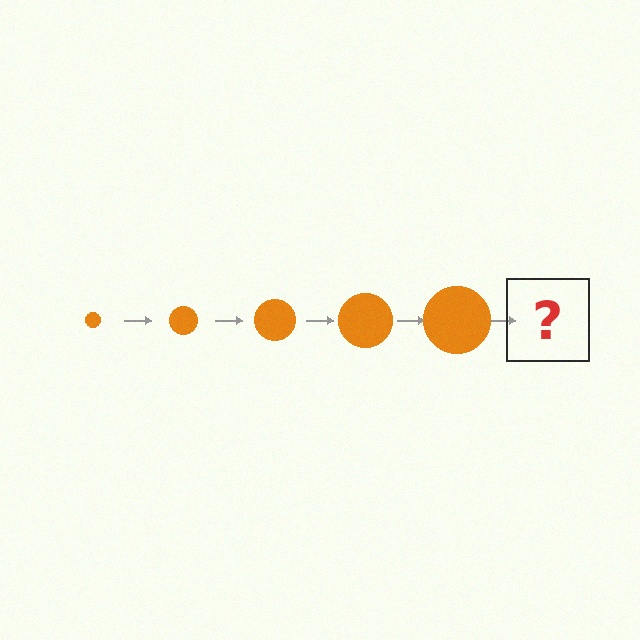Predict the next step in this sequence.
The next step is an orange circle, larger than the previous one.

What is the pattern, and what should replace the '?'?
The pattern is that the circle gets progressively larger each step. The '?' should be an orange circle, larger than the previous one.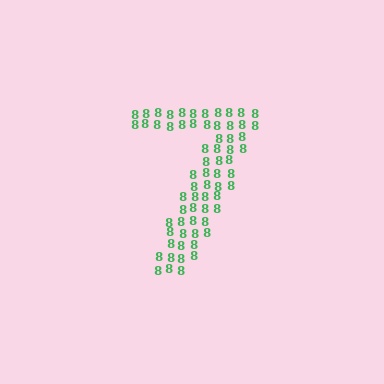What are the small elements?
The small elements are digit 8's.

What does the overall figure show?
The overall figure shows the digit 7.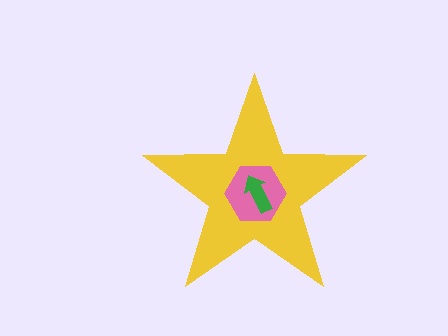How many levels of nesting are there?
3.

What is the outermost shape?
The yellow star.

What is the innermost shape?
The green arrow.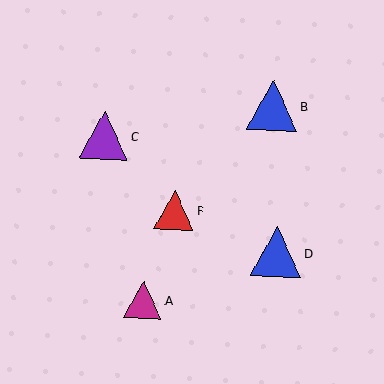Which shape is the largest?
The blue triangle (labeled D) is the largest.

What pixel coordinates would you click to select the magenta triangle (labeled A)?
Click at (143, 299) to select the magenta triangle A.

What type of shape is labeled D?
Shape D is a blue triangle.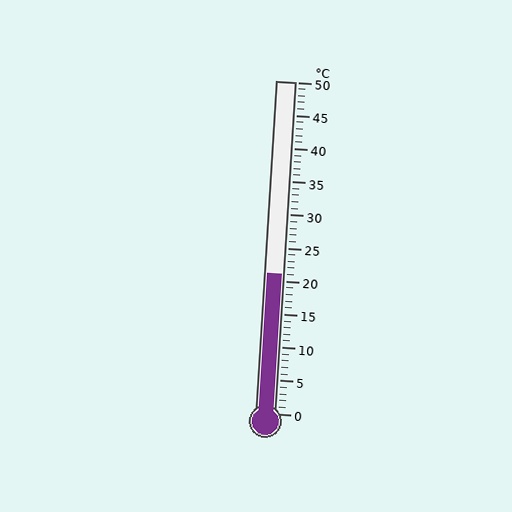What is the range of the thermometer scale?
The thermometer scale ranges from 0°C to 50°C.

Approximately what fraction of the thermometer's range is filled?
The thermometer is filled to approximately 40% of its range.